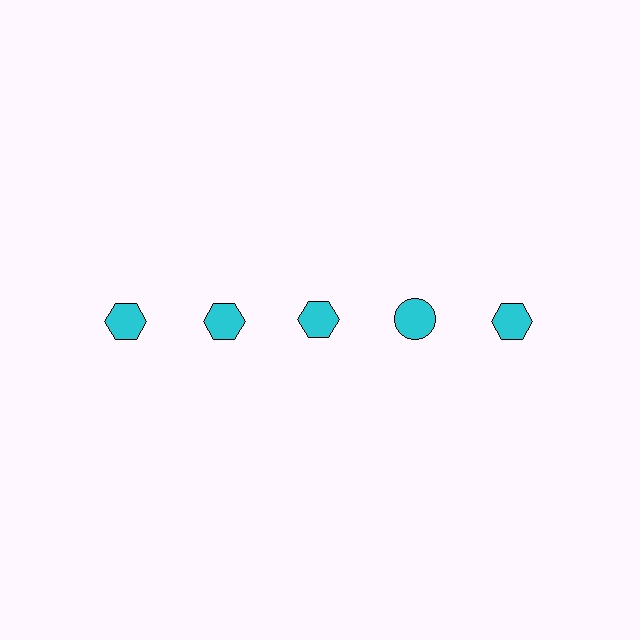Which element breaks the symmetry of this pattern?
The cyan circle in the top row, second from right column breaks the symmetry. All other shapes are cyan hexagons.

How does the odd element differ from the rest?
It has a different shape: circle instead of hexagon.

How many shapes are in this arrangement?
There are 5 shapes arranged in a grid pattern.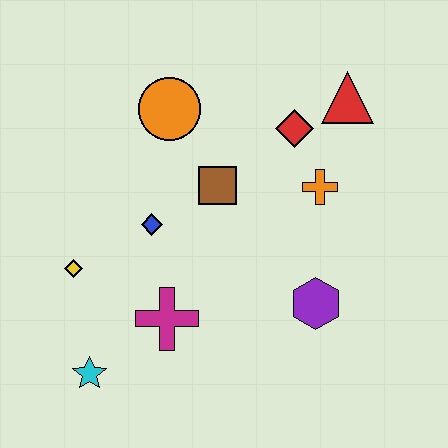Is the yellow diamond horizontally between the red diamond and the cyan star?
No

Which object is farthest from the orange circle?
The cyan star is farthest from the orange circle.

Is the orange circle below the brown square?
No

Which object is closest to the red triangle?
The red diamond is closest to the red triangle.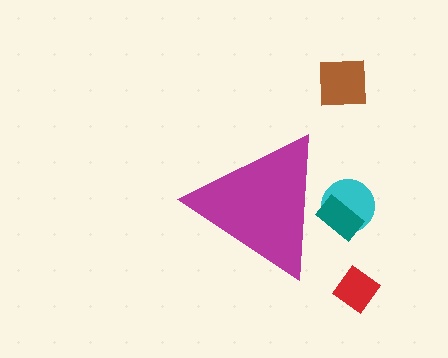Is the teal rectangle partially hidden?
Yes, the teal rectangle is partially hidden behind the magenta triangle.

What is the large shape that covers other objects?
A magenta triangle.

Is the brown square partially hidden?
No, the brown square is fully visible.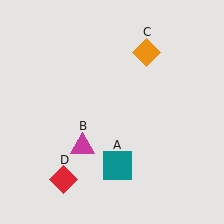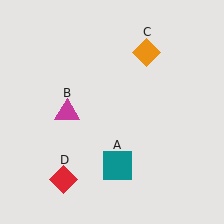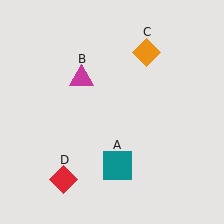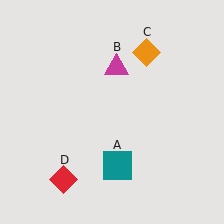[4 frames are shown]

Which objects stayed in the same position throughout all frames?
Teal square (object A) and orange diamond (object C) and red diamond (object D) remained stationary.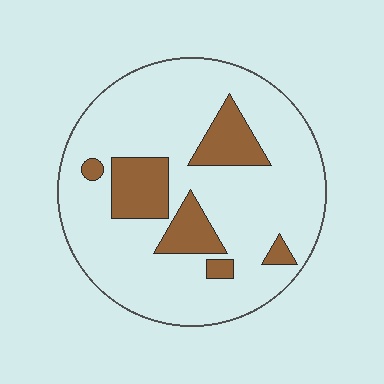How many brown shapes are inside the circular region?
6.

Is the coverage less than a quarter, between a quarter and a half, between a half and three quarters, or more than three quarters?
Less than a quarter.